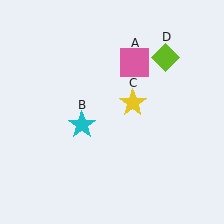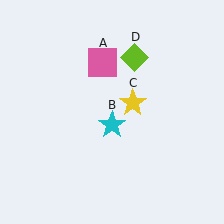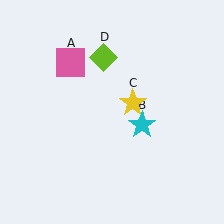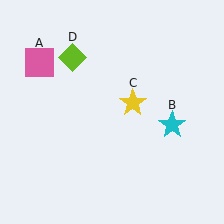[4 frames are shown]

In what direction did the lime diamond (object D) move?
The lime diamond (object D) moved left.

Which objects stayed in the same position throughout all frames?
Yellow star (object C) remained stationary.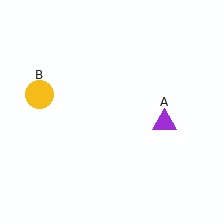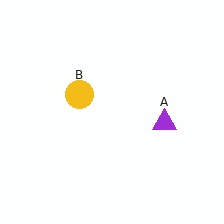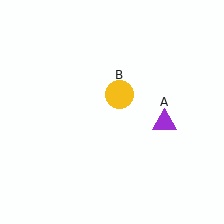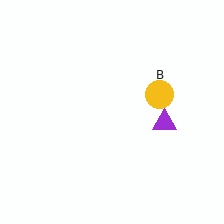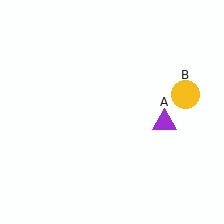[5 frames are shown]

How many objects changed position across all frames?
1 object changed position: yellow circle (object B).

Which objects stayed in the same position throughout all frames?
Purple triangle (object A) remained stationary.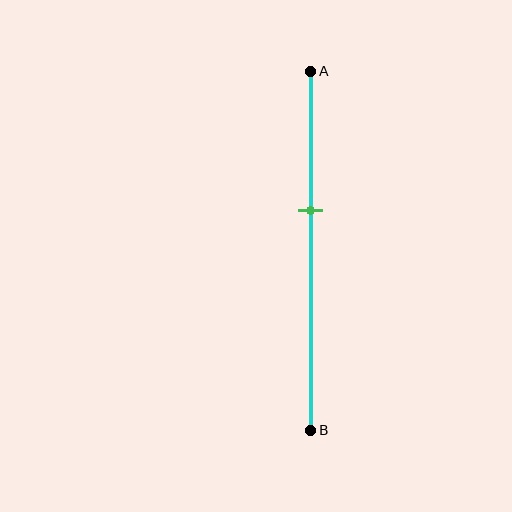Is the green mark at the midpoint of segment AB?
No, the mark is at about 40% from A, not at the 50% midpoint.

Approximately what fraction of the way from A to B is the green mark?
The green mark is approximately 40% of the way from A to B.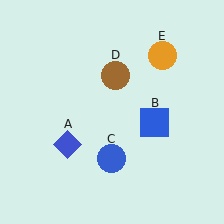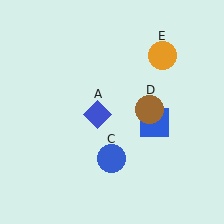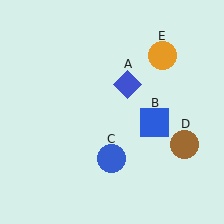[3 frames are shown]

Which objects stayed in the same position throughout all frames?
Blue square (object B) and blue circle (object C) and orange circle (object E) remained stationary.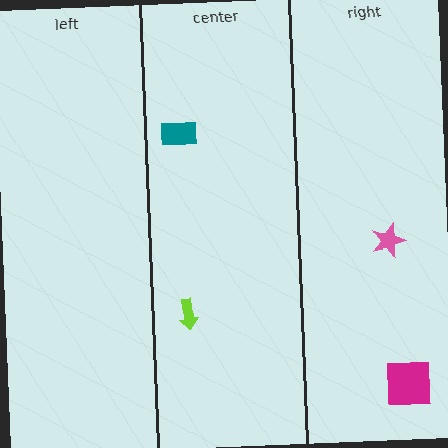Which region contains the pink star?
The right region.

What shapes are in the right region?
The pink star, the magenta square.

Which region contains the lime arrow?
The center region.